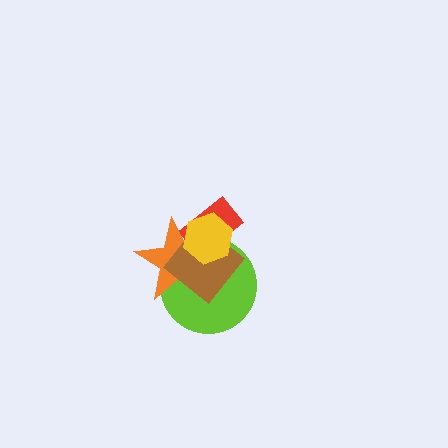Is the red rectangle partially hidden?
Yes, it is partially covered by another shape.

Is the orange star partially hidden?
Yes, it is partially covered by another shape.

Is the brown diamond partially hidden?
Yes, it is partially covered by another shape.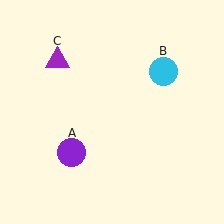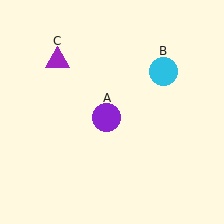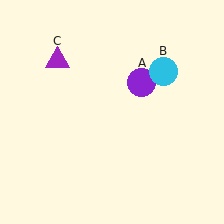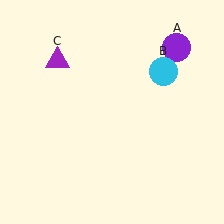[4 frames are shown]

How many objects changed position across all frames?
1 object changed position: purple circle (object A).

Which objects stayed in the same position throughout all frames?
Cyan circle (object B) and purple triangle (object C) remained stationary.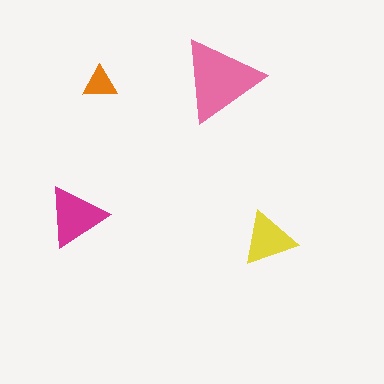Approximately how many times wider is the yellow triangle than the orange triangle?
About 1.5 times wider.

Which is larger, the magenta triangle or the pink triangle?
The pink one.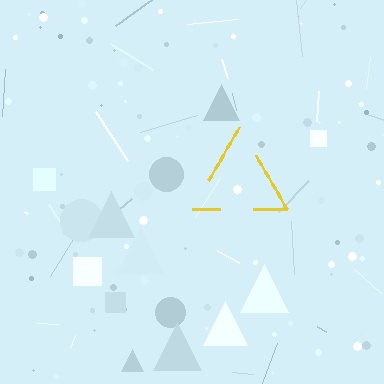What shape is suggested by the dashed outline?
The dashed outline suggests a triangle.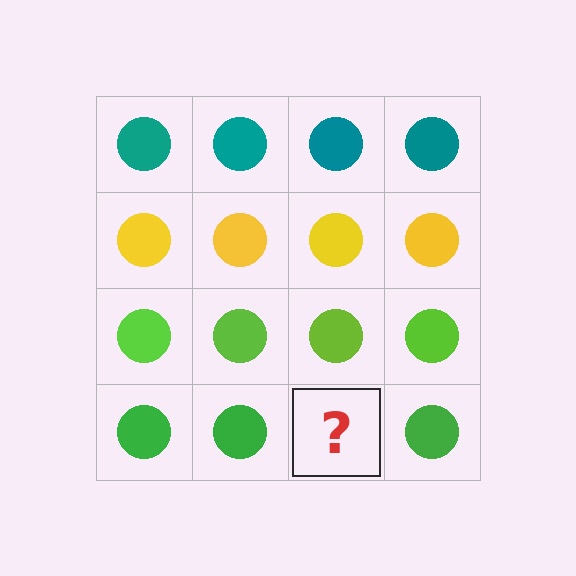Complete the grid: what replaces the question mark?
The question mark should be replaced with a green circle.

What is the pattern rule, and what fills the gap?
The rule is that each row has a consistent color. The gap should be filled with a green circle.